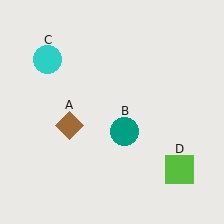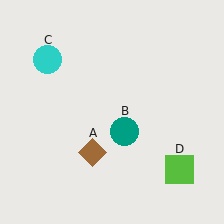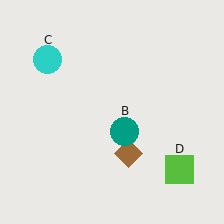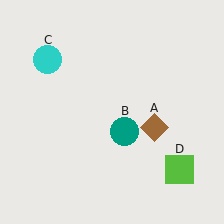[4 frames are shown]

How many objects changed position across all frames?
1 object changed position: brown diamond (object A).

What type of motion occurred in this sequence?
The brown diamond (object A) rotated counterclockwise around the center of the scene.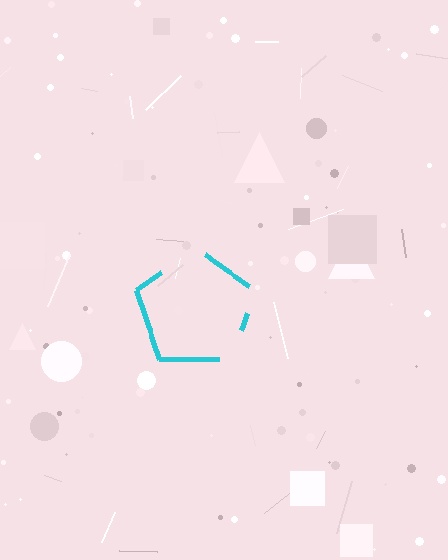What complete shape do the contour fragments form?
The contour fragments form a pentagon.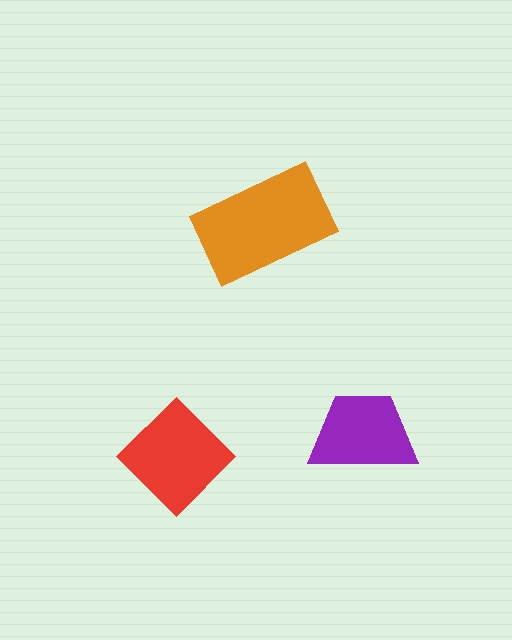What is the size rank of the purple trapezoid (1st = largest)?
3rd.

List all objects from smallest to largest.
The purple trapezoid, the red diamond, the orange rectangle.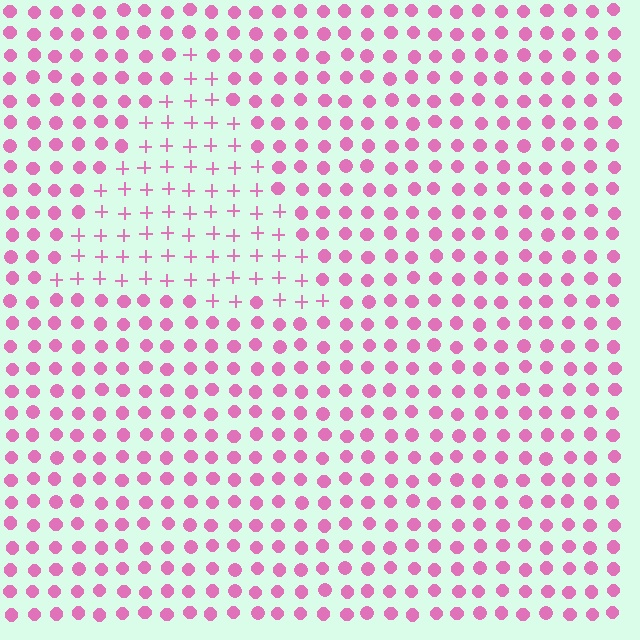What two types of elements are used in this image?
The image uses plus signs inside the triangle region and circles outside it.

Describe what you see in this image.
The image is filled with small pink elements arranged in a uniform grid. A triangle-shaped region contains plus signs, while the surrounding area contains circles. The boundary is defined purely by the change in element shape.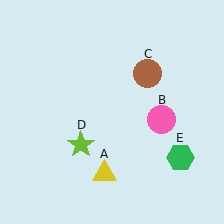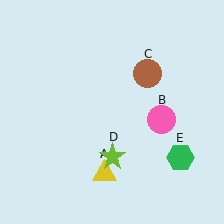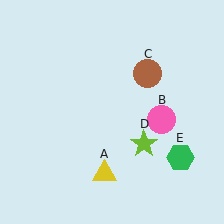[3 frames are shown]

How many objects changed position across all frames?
1 object changed position: lime star (object D).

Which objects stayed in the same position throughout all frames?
Yellow triangle (object A) and pink circle (object B) and brown circle (object C) and green hexagon (object E) remained stationary.